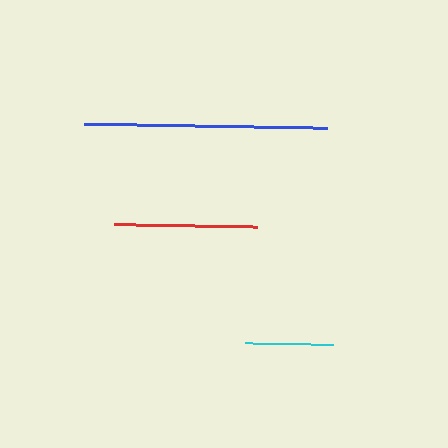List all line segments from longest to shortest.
From longest to shortest: blue, red, cyan.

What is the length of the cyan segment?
The cyan segment is approximately 88 pixels long.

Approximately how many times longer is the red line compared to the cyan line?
The red line is approximately 1.6 times the length of the cyan line.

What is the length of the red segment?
The red segment is approximately 143 pixels long.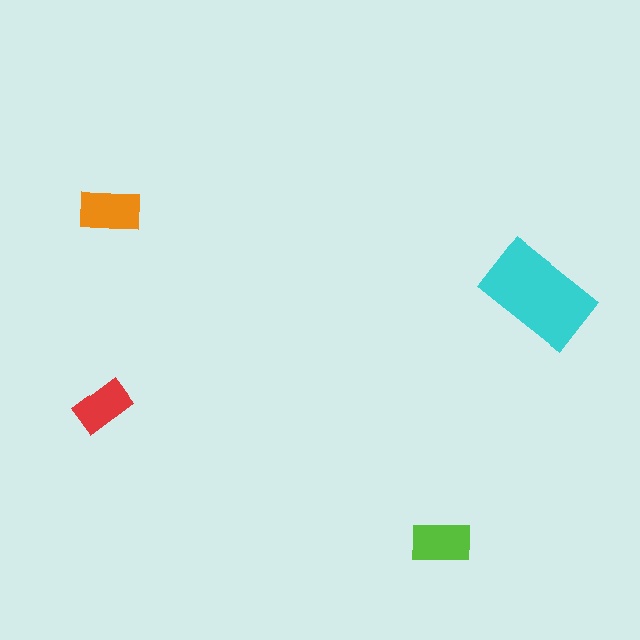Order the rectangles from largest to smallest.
the cyan one, the orange one, the lime one, the red one.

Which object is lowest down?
The lime rectangle is bottommost.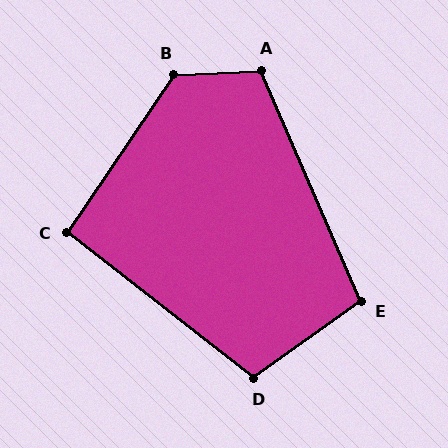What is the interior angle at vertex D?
Approximately 106 degrees (obtuse).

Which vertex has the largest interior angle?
B, at approximately 127 degrees.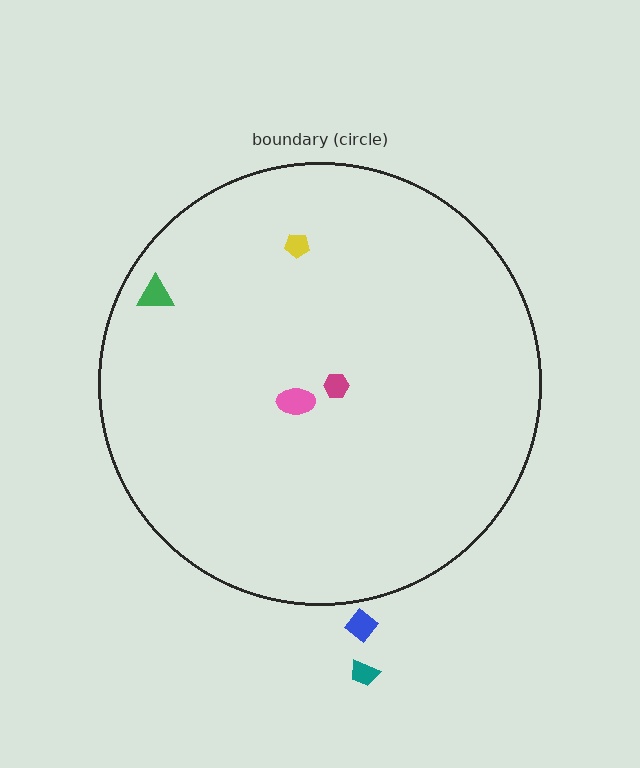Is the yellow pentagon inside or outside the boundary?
Inside.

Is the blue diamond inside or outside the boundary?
Outside.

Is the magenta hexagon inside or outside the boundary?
Inside.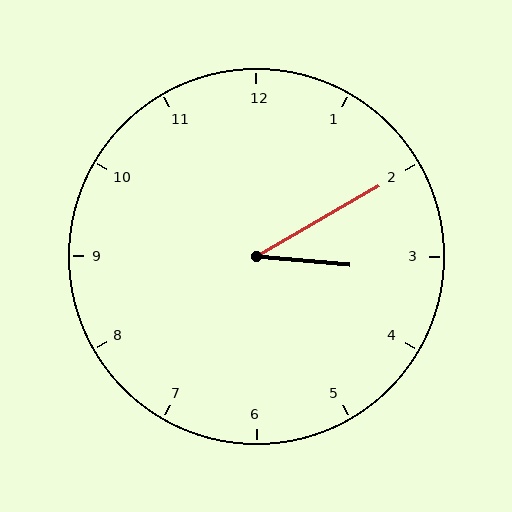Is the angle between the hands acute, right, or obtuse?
It is acute.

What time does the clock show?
3:10.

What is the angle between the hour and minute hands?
Approximately 35 degrees.